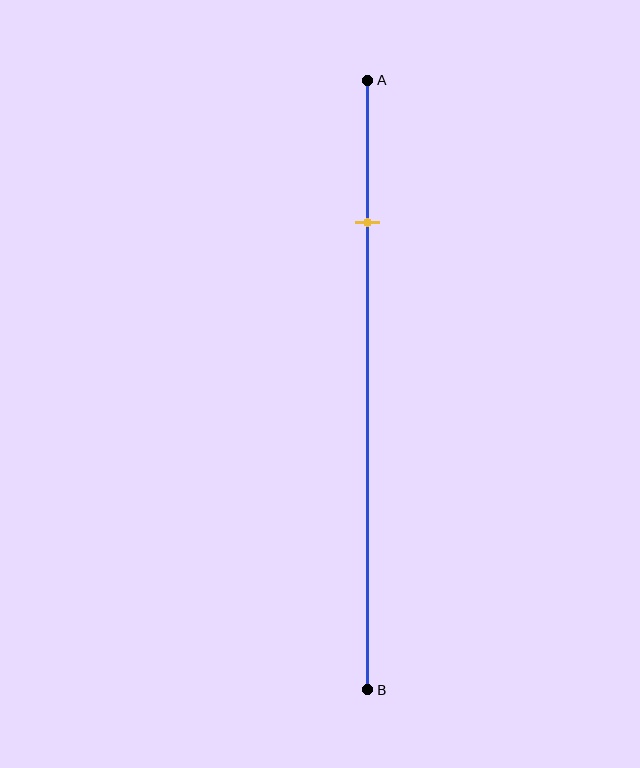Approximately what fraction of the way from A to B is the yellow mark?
The yellow mark is approximately 25% of the way from A to B.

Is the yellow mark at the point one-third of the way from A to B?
No, the mark is at about 25% from A, not at the 33% one-third point.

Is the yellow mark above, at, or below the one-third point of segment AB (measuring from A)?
The yellow mark is above the one-third point of segment AB.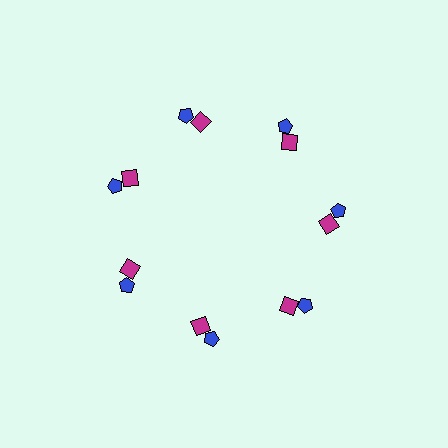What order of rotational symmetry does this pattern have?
This pattern has 7-fold rotational symmetry.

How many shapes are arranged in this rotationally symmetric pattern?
There are 14 shapes, arranged in 7 groups of 2.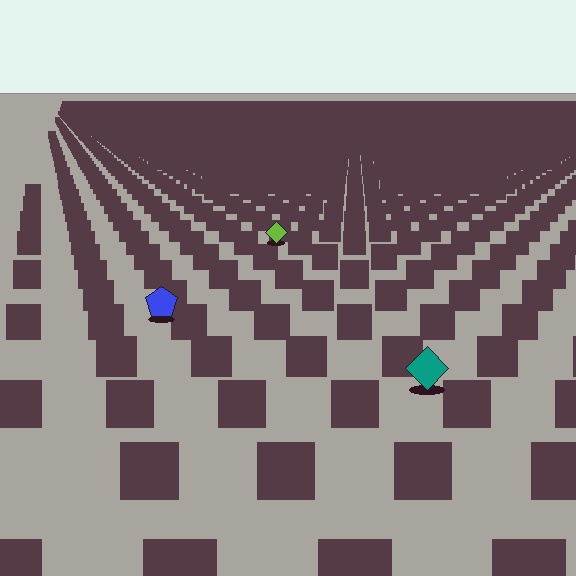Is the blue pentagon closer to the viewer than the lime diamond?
Yes. The blue pentagon is closer — you can tell from the texture gradient: the ground texture is coarser near it.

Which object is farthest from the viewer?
The lime diamond is farthest from the viewer. It appears smaller and the ground texture around it is denser.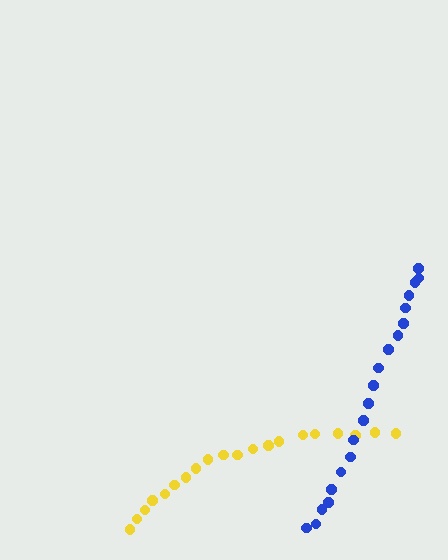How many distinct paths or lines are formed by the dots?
There are 2 distinct paths.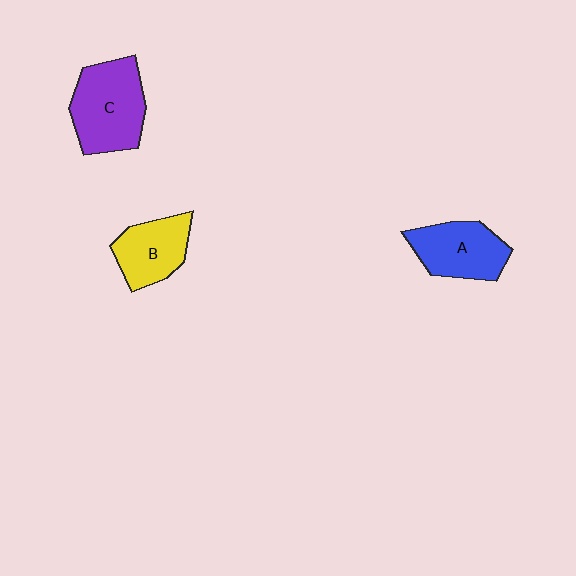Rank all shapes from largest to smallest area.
From largest to smallest: C (purple), A (blue), B (yellow).